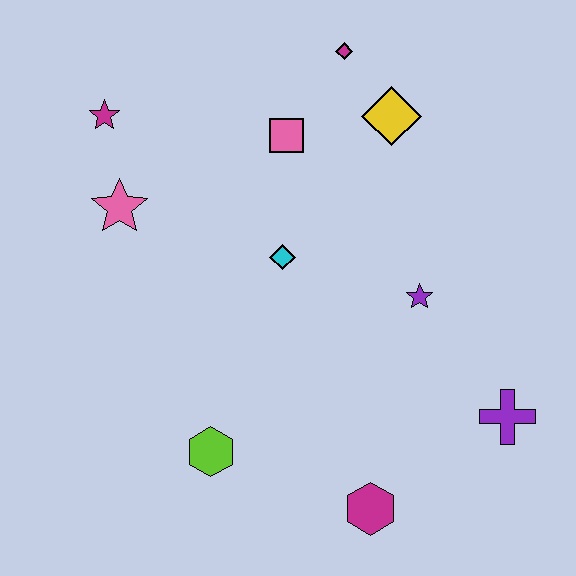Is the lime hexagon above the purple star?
No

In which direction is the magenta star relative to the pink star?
The magenta star is above the pink star.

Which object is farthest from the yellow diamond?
The magenta hexagon is farthest from the yellow diamond.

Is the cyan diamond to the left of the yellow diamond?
Yes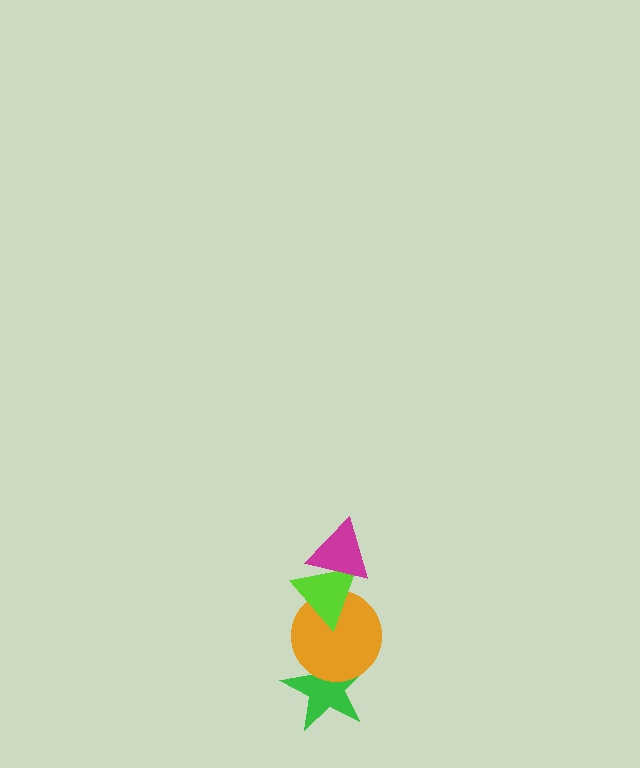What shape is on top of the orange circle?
The lime triangle is on top of the orange circle.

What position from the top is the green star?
The green star is 4th from the top.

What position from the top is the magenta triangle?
The magenta triangle is 1st from the top.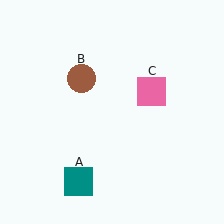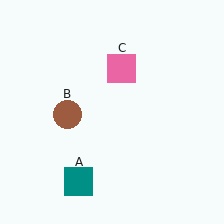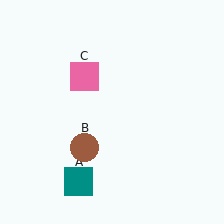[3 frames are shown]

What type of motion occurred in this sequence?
The brown circle (object B), pink square (object C) rotated counterclockwise around the center of the scene.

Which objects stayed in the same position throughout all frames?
Teal square (object A) remained stationary.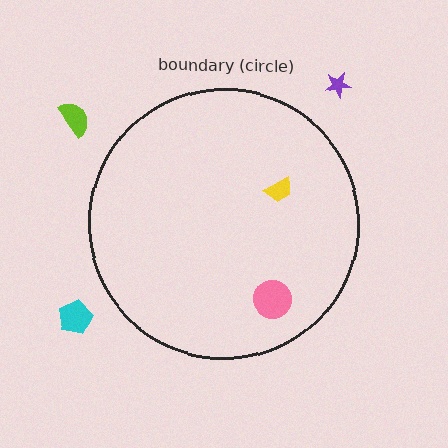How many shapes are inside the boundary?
2 inside, 3 outside.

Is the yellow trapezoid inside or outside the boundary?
Inside.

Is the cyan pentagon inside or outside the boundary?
Outside.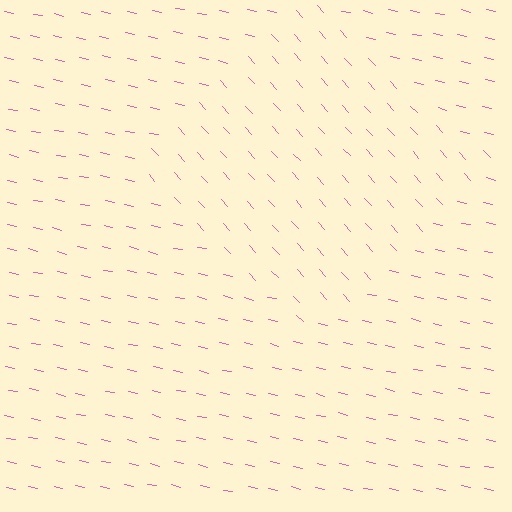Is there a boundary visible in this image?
Yes, there is a texture boundary formed by a change in line orientation.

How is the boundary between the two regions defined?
The boundary is defined purely by a change in line orientation (approximately 35 degrees difference). All lines are the same color and thickness.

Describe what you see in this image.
The image is filled with small pink line segments. A diamond region in the image has lines oriented differently from the surrounding lines, creating a visible texture boundary.